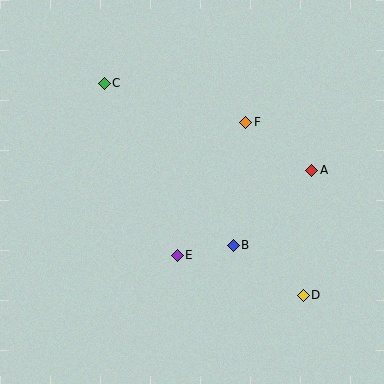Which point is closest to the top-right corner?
Point F is closest to the top-right corner.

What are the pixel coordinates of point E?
Point E is at (177, 255).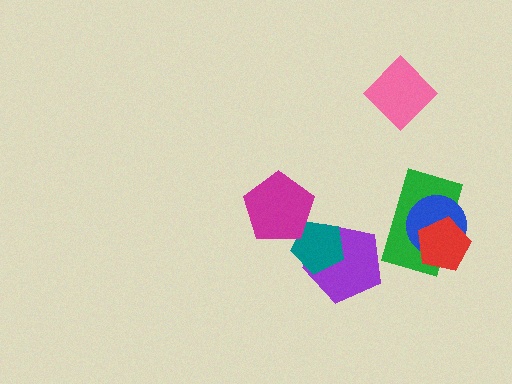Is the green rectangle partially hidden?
Yes, it is partially covered by another shape.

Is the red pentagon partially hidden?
No, no other shape covers it.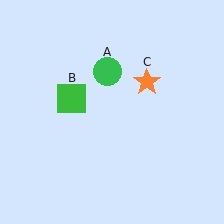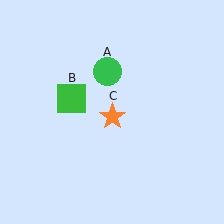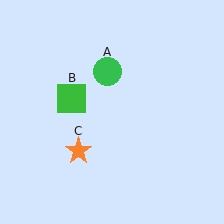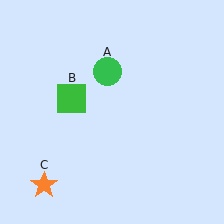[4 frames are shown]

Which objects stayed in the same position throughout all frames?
Green circle (object A) and green square (object B) remained stationary.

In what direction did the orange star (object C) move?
The orange star (object C) moved down and to the left.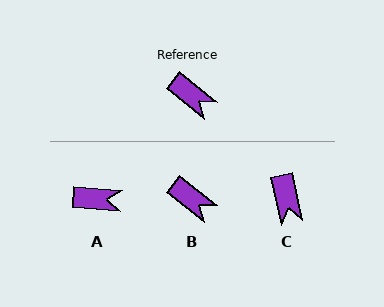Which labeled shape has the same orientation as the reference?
B.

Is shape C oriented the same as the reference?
No, it is off by about 39 degrees.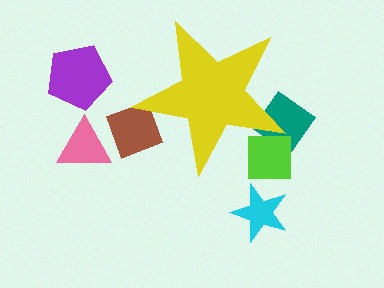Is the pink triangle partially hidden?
No, the pink triangle is fully visible.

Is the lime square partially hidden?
Yes, the lime square is partially hidden behind the yellow star.